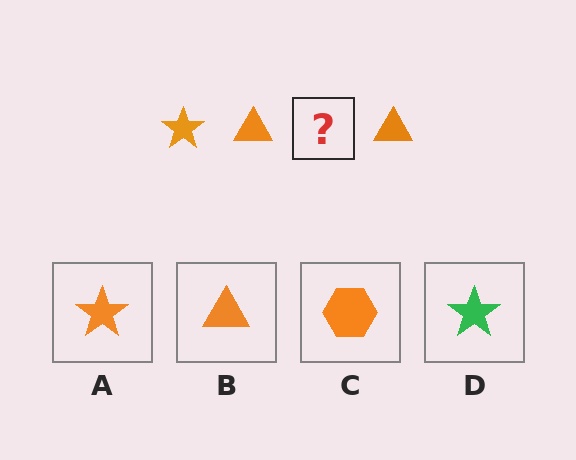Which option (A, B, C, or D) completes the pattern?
A.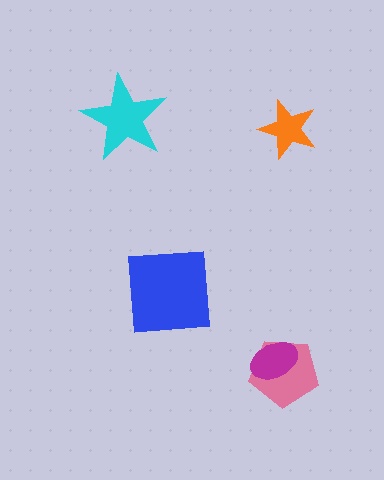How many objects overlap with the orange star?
0 objects overlap with the orange star.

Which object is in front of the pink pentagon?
The magenta ellipse is in front of the pink pentagon.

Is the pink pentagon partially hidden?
Yes, it is partially covered by another shape.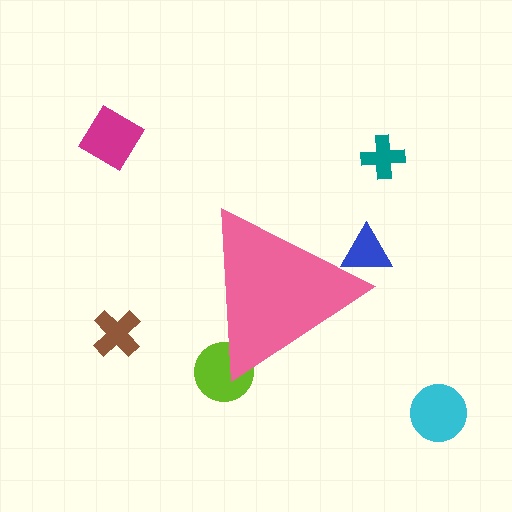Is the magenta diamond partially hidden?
No, the magenta diamond is fully visible.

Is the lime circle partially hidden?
Yes, the lime circle is partially hidden behind the pink triangle.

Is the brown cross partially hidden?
No, the brown cross is fully visible.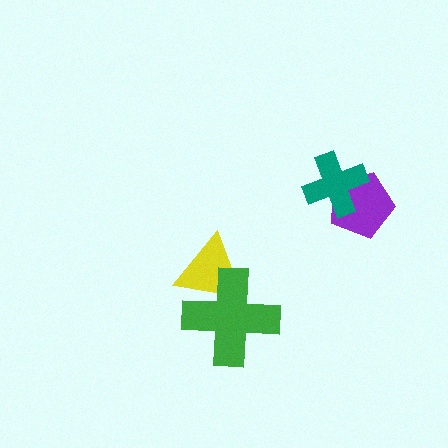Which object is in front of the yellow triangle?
The green cross is in front of the yellow triangle.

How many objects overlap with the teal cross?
1 object overlaps with the teal cross.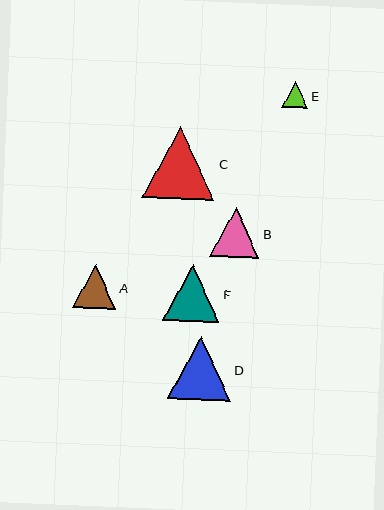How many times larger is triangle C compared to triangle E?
Triangle C is approximately 2.8 times the size of triangle E.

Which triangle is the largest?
Triangle C is the largest with a size of approximately 72 pixels.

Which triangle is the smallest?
Triangle E is the smallest with a size of approximately 26 pixels.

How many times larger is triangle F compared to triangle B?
Triangle F is approximately 1.1 times the size of triangle B.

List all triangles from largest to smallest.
From largest to smallest: C, D, F, B, A, E.